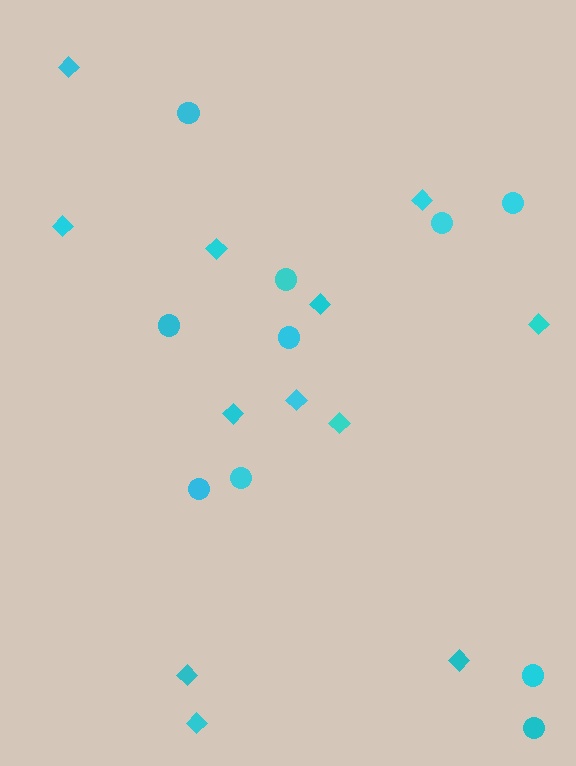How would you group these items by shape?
There are 2 groups: one group of diamonds (12) and one group of circles (10).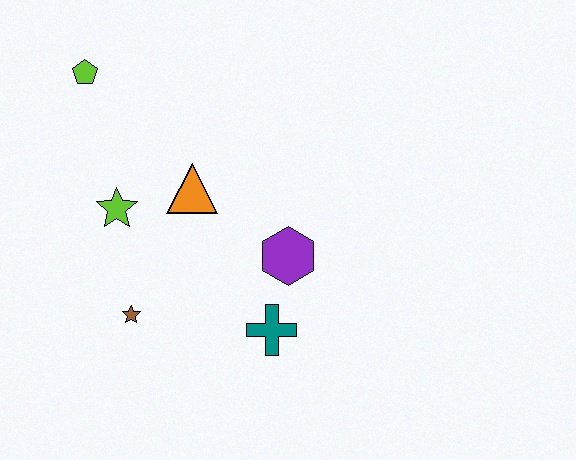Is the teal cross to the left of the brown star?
No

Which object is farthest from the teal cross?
The lime pentagon is farthest from the teal cross.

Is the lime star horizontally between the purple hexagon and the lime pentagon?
Yes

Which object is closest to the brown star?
The lime star is closest to the brown star.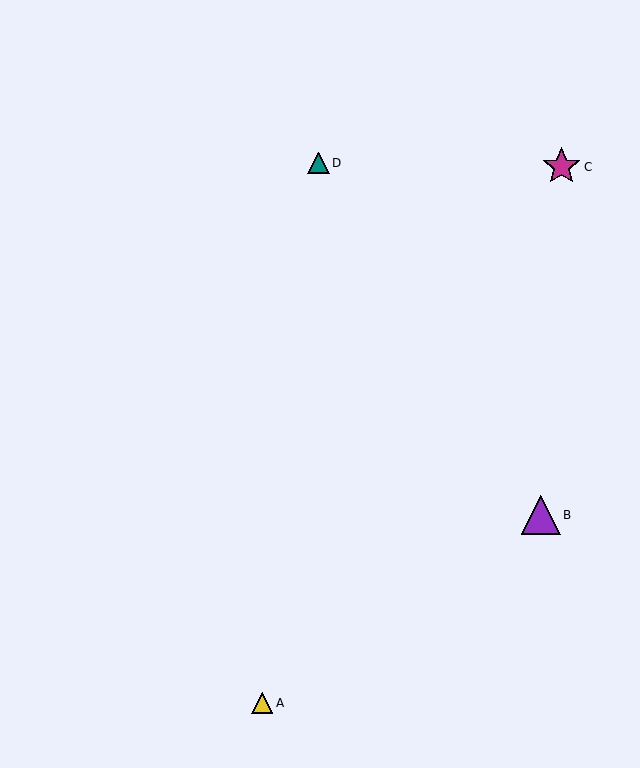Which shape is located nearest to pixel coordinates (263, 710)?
The yellow triangle (labeled A) at (262, 703) is nearest to that location.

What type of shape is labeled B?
Shape B is a purple triangle.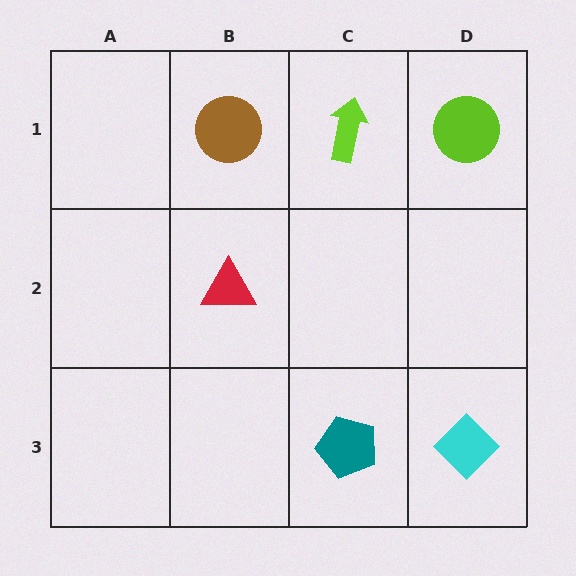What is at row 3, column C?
A teal pentagon.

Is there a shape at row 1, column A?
No, that cell is empty.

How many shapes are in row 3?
2 shapes.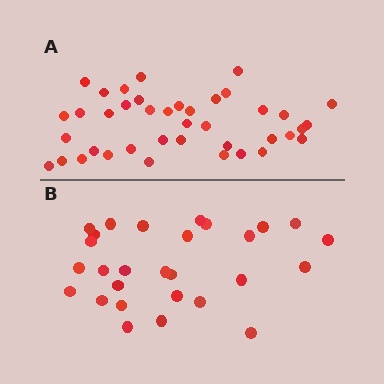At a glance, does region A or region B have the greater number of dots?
Region A (the top region) has more dots.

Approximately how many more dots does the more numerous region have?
Region A has roughly 12 or so more dots than region B.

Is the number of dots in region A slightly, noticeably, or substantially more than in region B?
Region A has noticeably more, but not dramatically so. The ratio is roughly 1.4 to 1.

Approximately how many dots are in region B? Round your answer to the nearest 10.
About 30 dots. (The exact count is 28, which rounds to 30.)